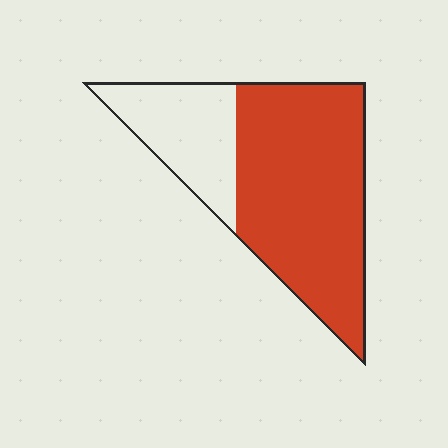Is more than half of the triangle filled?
Yes.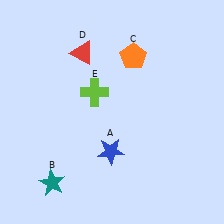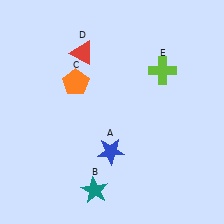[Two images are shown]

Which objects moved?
The objects that moved are: the teal star (B), the orange pentagon (C), the lime cross (E).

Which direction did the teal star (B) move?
The teal star (B) moved right.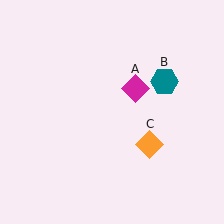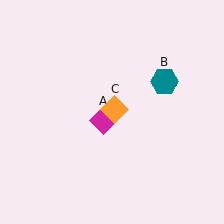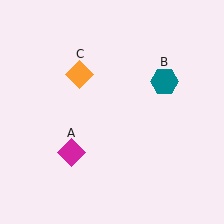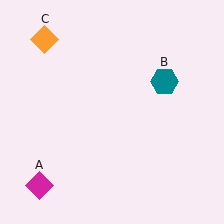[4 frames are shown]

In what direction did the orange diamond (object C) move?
The orange diamond (object C) moved up and to the left.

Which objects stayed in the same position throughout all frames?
Teal hexagon (object B) remained stationary.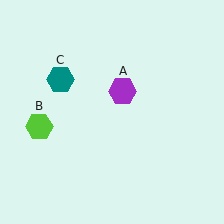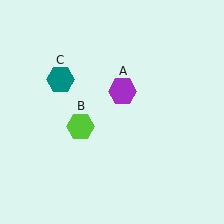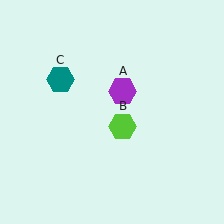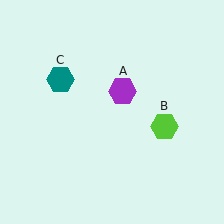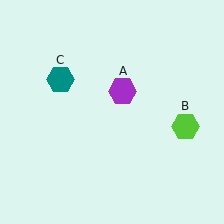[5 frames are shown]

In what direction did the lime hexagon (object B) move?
The lime hexagon (object B) moved right.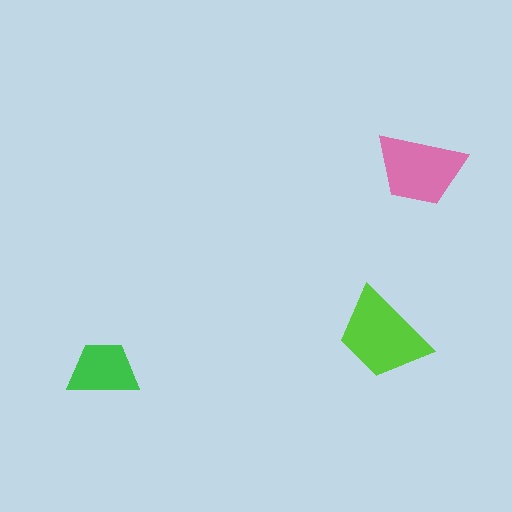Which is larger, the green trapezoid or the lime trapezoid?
The lime one.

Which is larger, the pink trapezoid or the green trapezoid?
The pink one.